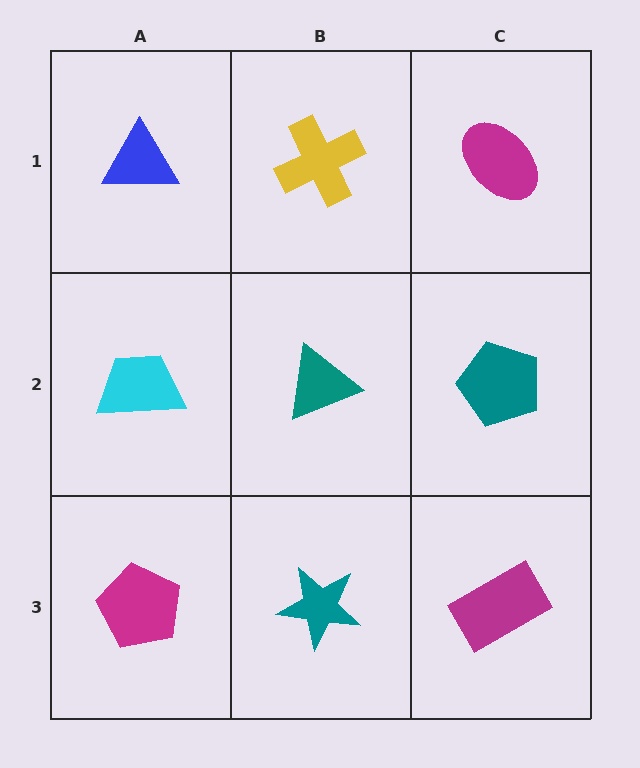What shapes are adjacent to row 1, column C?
A teal pentagon (row 2, column C), a yellow cross (row 1, column B).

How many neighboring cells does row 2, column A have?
3.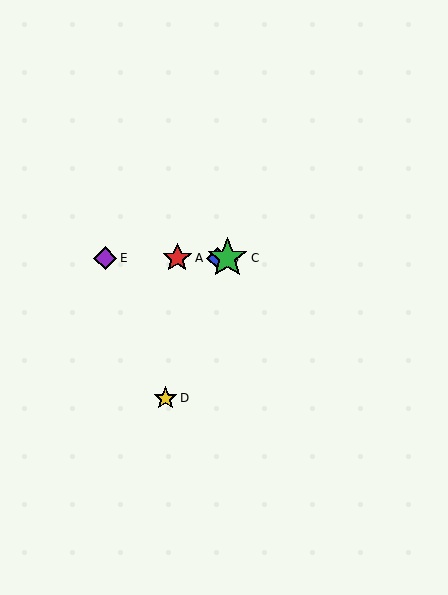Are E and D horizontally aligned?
No, E is at y≈258 and D is at y≈399.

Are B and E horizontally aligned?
Yes, both are at y≈258.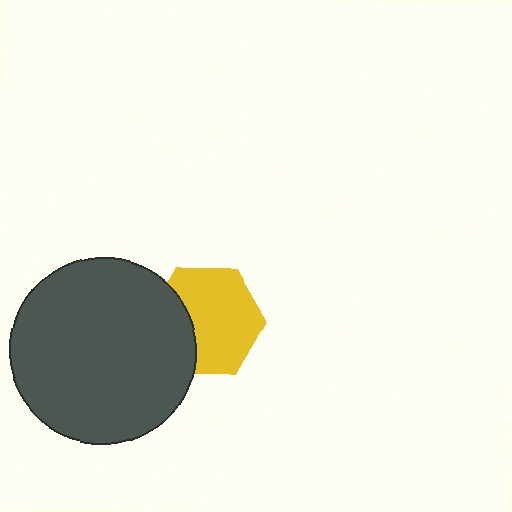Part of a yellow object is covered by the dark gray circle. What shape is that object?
It is a hexagon.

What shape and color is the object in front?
The object in front is a dark gray circle.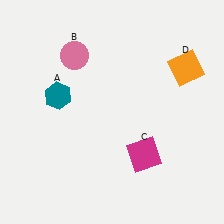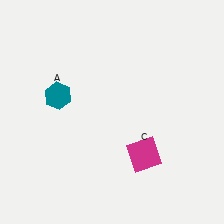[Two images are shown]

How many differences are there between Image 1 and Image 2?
There are 2 differences between the two images.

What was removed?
The pink circle (B), the orange square (D) were removed in Image 2.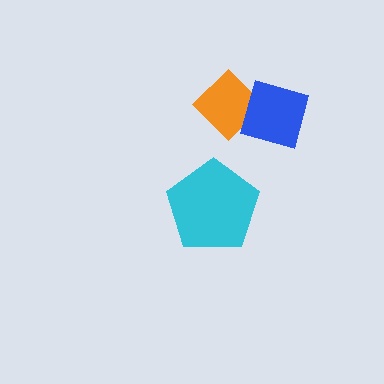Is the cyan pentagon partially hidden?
No, no other shape covers it.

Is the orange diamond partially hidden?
Yes, it is partially covered by another shape.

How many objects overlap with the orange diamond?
1 object overlaps with the orange diamond.